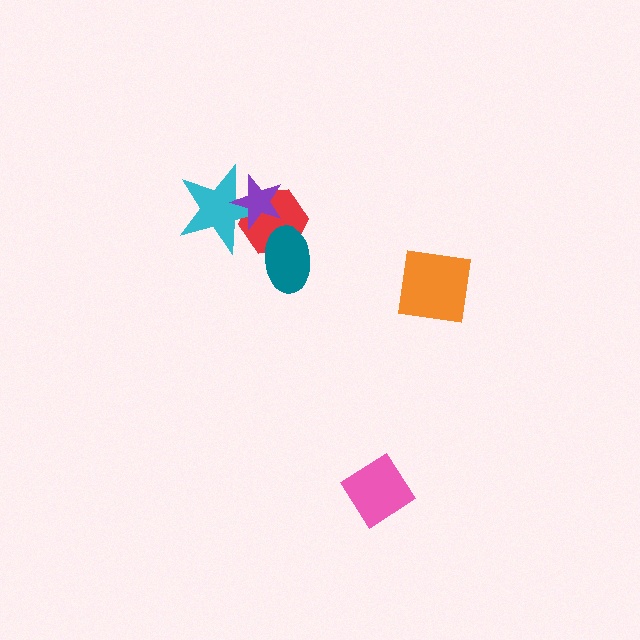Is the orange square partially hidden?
No, no other shape covers it.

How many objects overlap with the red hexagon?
3 objects overlap with the red hexagon.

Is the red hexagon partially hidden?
Yes, it is partially covered by another shape.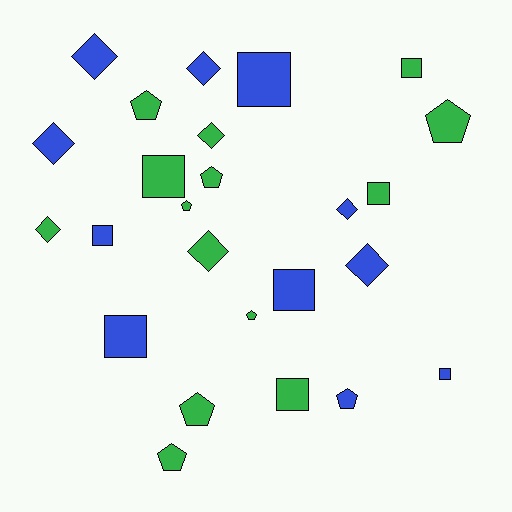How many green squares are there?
There are 4 green squares.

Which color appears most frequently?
Green, with 14 objects.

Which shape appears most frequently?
Square, with 9 objects.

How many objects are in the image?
There are 25 objects.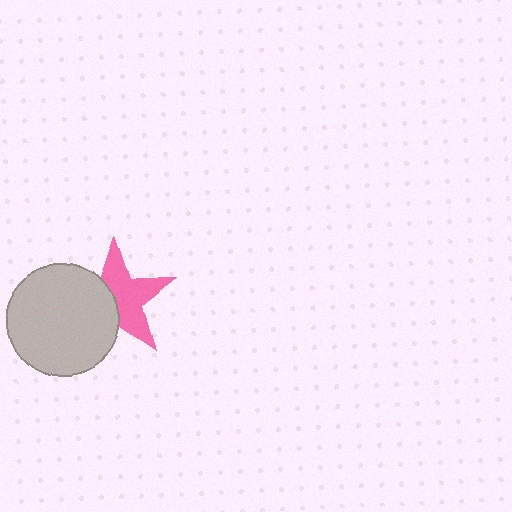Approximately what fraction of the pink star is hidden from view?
Roughly 41% of the pink star is hidden behind the light gray circle.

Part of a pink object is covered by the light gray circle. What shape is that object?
It is a star.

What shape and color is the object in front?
The object in front is a light gray circle.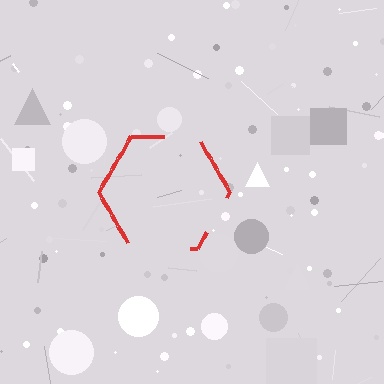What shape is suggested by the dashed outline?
The dashed outline suggests a hexagon.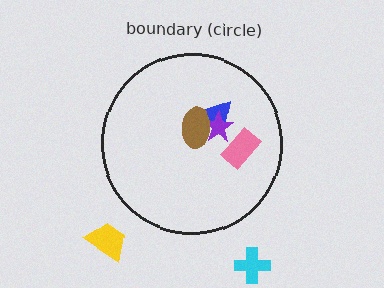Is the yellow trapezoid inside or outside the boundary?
Outside.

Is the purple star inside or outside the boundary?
Inside.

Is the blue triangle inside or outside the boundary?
Inside.